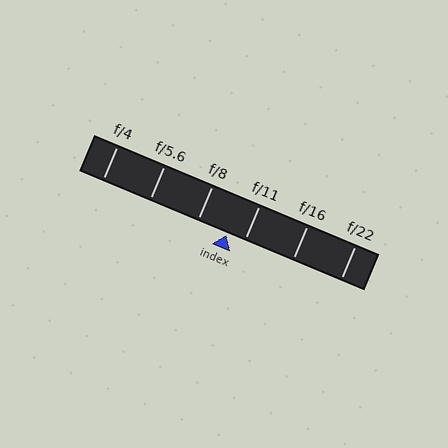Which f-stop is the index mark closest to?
The index mark is closest to f/11.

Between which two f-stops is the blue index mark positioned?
The index mark is between f/8 and f/11.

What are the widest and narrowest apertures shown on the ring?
The widest aperture shown is f/4 and the narrowest is f/22.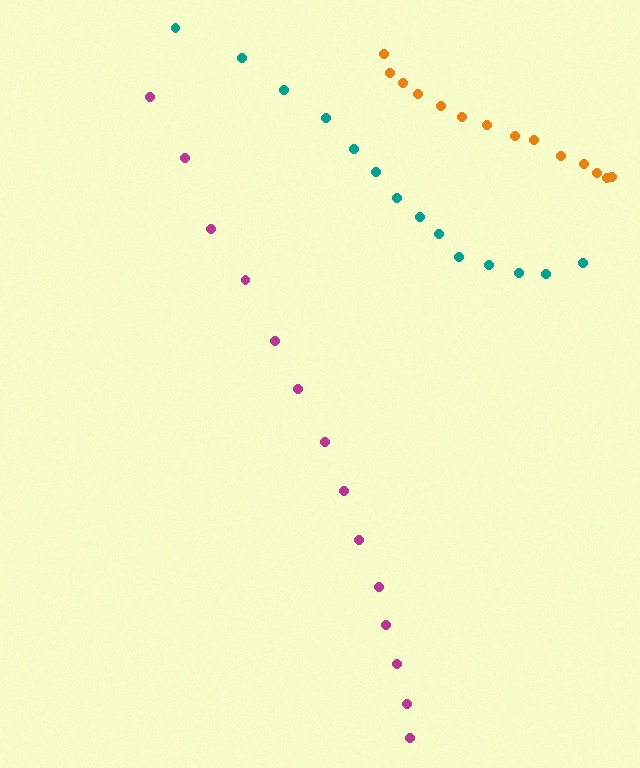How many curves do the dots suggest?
There are 3 distinct paths.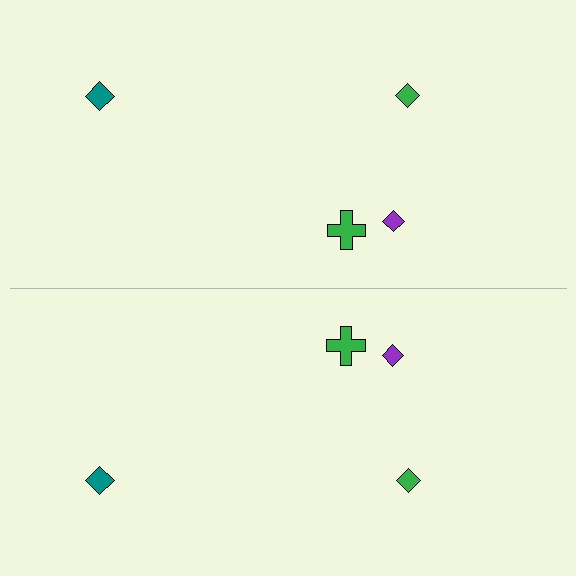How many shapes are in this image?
There are 8 shapes in this image.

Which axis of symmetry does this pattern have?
The pattern has a horizontal axis of symmetry running through the center of the image.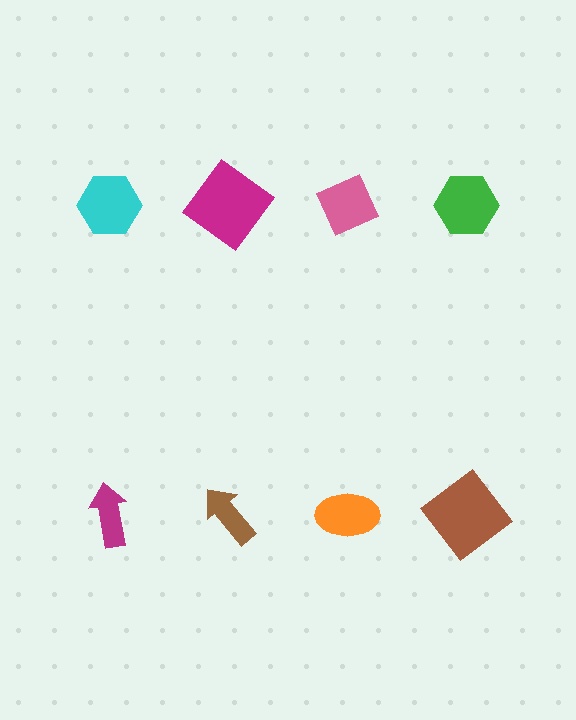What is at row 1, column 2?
A magenta diamond.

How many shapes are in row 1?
4 shapes.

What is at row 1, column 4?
A green hexagon.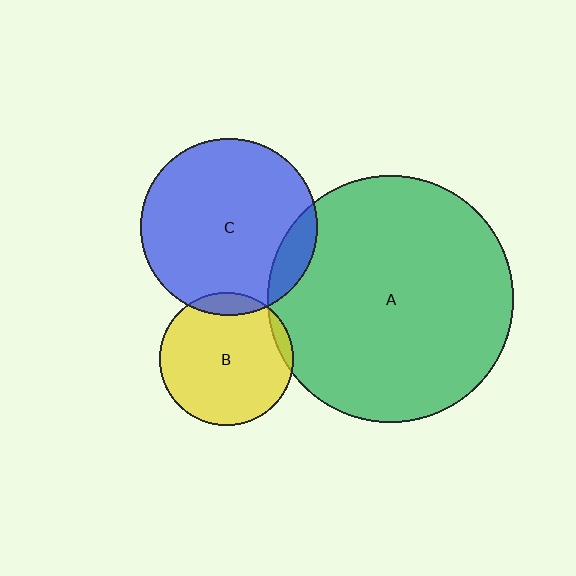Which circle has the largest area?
Circle A (green).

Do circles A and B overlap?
Yes.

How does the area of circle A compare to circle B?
Approximately 3.4 times.